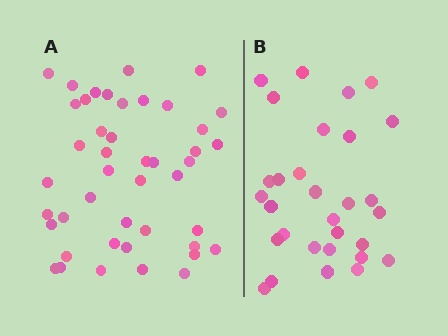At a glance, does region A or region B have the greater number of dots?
Region A (the left region) has more dots.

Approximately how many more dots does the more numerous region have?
Region A has approximately 15 more dots than region B.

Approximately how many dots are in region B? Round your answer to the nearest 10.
About 30 dots.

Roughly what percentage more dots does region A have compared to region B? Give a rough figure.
About 45% more.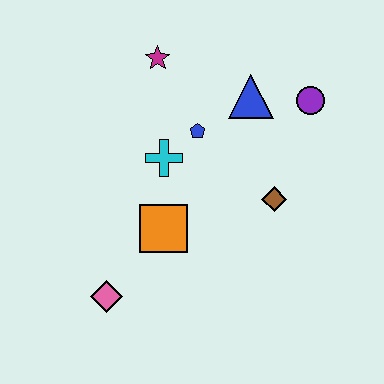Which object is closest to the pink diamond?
The orange square is closest to the pink diamond.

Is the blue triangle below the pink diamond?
No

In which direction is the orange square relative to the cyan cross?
The orange square is below the cyan cross.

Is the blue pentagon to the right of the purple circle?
No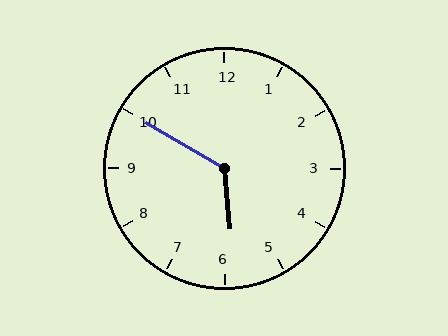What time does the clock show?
5:50.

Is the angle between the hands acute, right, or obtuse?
It is obtuse.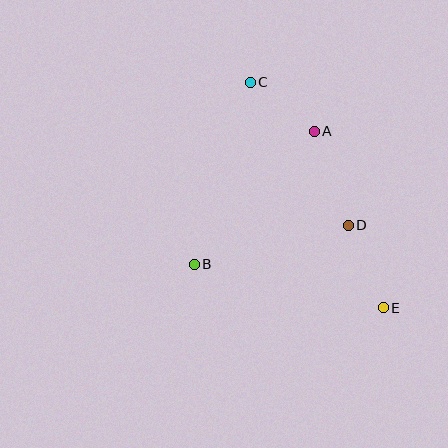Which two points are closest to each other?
Points A and C are closest to each other.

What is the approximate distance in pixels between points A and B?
The distance between A and B is approximately 179 pixels.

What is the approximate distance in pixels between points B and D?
The distance between B and D is approximately 159 pixels.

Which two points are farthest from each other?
Points C and E are farthest from each other.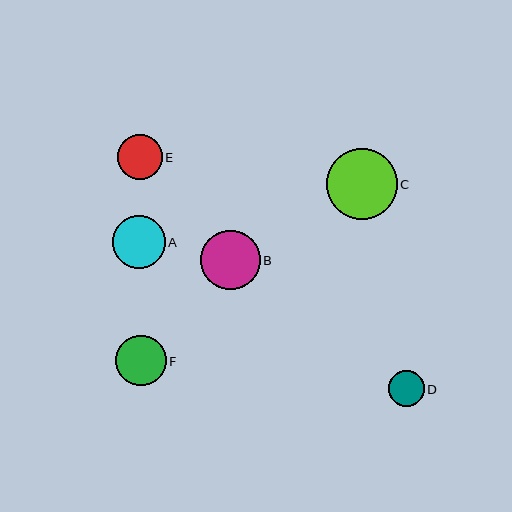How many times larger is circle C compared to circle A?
Circle C is approximately 1.3 times the size of circle A.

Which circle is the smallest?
Circle D is the smallest with a size of approximately 35 pixels.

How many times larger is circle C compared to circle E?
Circle C is approximately 1.6 times the size of circle E.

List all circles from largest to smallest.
From largest to smallest: C, B, A, F, E, D.